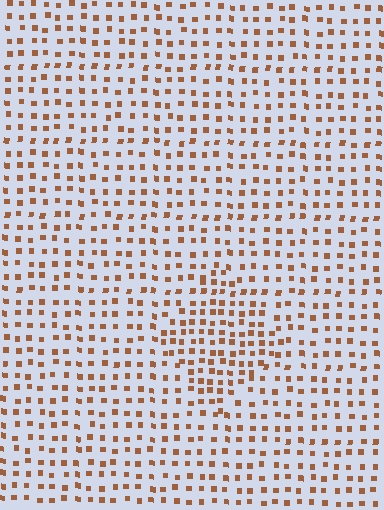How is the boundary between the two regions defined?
The boundary is defined by a change in element density (approximately 1.6x ratio). All elements are the same color, size, and shape.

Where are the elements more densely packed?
The elements are more densely packed inside the diamond boundary.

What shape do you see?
I see a diamond.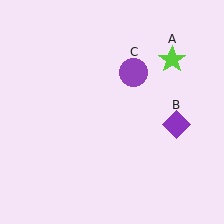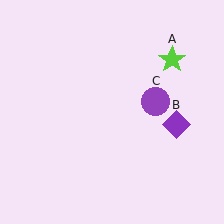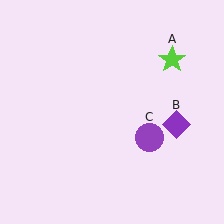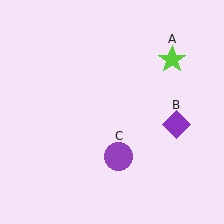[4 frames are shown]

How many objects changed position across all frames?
1 object changed position: purple circle (object C).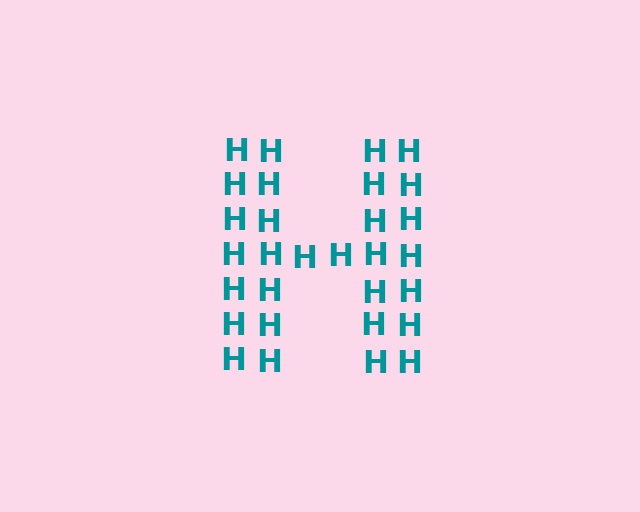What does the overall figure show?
The overall figure shows the letter H.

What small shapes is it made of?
It is made of small letter H's.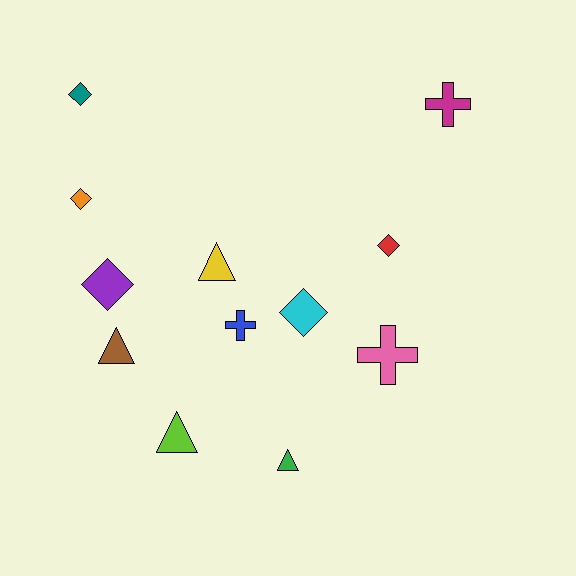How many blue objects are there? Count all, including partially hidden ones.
There is 1 blue object.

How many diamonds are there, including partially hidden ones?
There are 5 diamonds.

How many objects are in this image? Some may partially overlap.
There are 12 objects.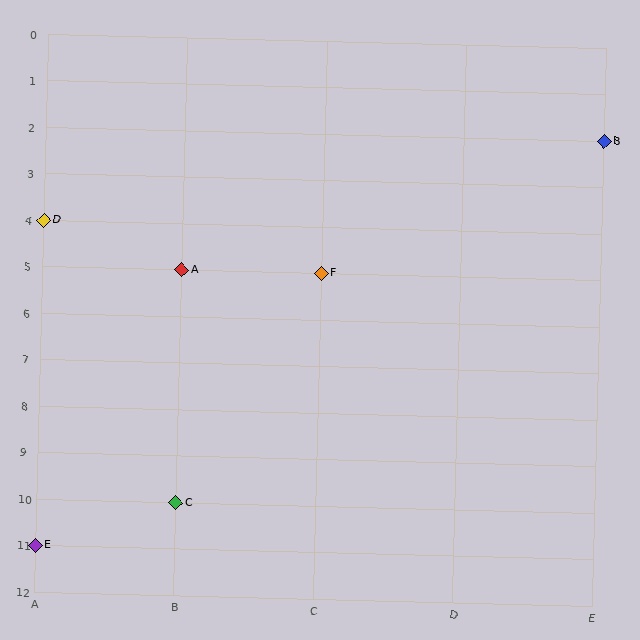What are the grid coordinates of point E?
Point E is at grid coordinates (A, 11).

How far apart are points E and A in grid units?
Points E and A are 1 column and 6 rows apart (about 6.1 grid units diagonally).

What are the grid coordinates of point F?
Point F is at grid coordinates (C, 5).